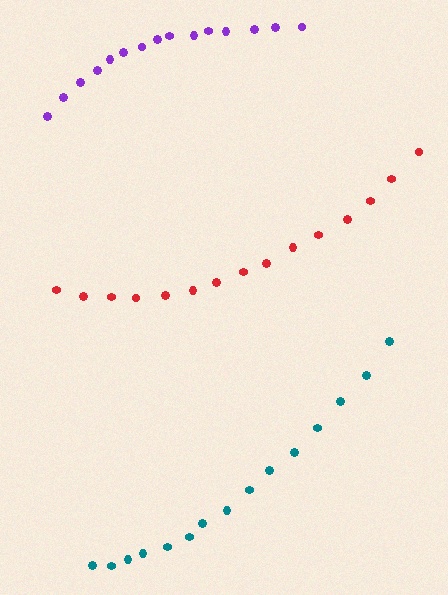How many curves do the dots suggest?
There are 3 distinct paths.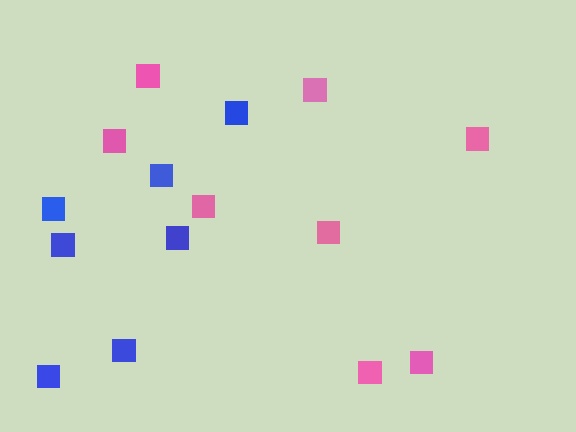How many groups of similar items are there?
There are 2 groups: one group of pink squares (8) and one group of blue squares (7).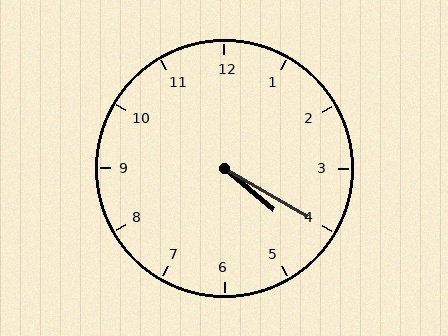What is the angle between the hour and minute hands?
Approximately 10 degrees.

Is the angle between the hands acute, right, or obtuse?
It is acute.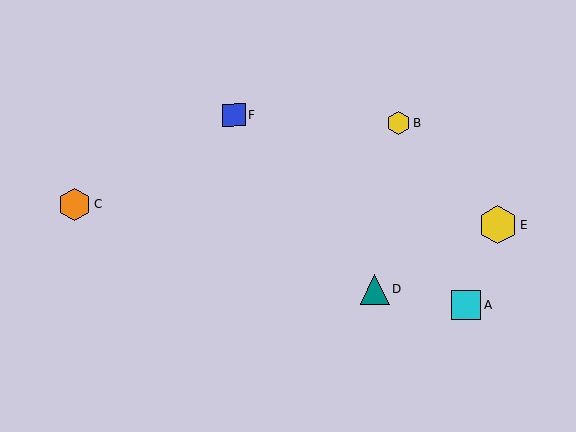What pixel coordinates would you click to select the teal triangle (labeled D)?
Click at (374, 290) to select the teal triangle D.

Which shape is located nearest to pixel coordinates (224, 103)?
The blue square (labeled F) at (234, 115) is nearest to that location.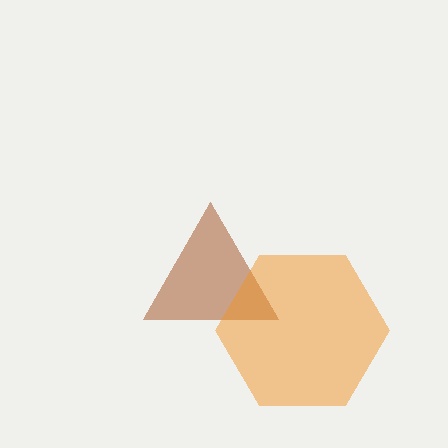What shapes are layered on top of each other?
The layered shapes are: a brown triangle, an orange hexagon.